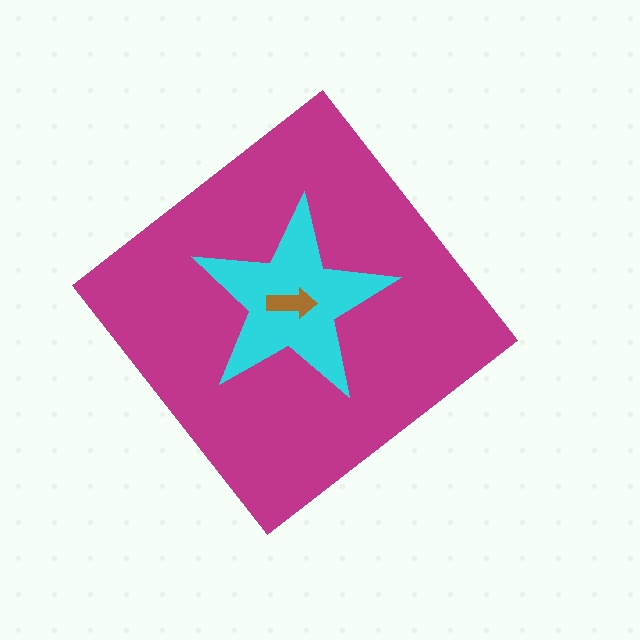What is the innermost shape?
The brown arrow.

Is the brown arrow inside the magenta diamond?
Yes.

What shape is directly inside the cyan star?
The brown arrow.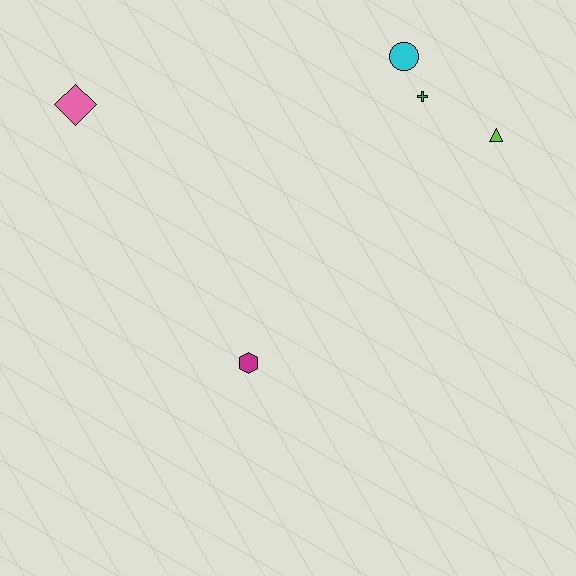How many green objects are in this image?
There is 1 green object.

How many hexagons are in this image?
There is 1 hexagon.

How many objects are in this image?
There are 5 objects.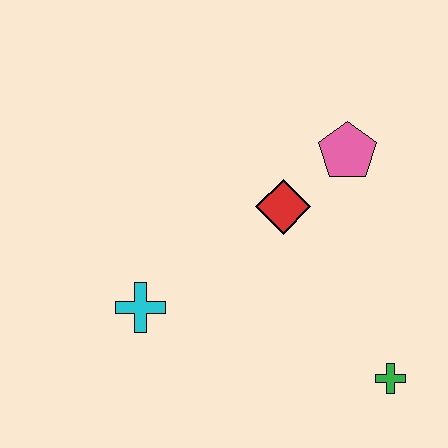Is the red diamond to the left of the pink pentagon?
Yes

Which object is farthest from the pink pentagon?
The cyan cross is farthest from the pink pentagon.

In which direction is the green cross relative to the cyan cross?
The green cross is to the right of the cyan cross.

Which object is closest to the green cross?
The red diamond is closest to the green cross.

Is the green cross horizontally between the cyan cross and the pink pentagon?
No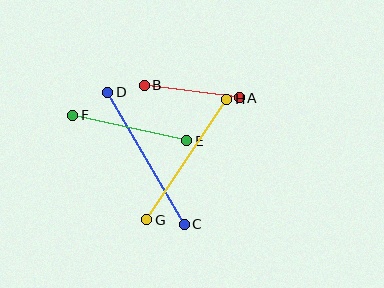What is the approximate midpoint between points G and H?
The midpoint is at approximately (187, 160) pixels.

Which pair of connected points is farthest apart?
Points C and D are farthest apart.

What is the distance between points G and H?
The distance is approximately 145 pixels.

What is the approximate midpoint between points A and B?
The midpoint is at approximately (192, 91) pixels.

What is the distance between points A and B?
The distance is approximately 96 pixels.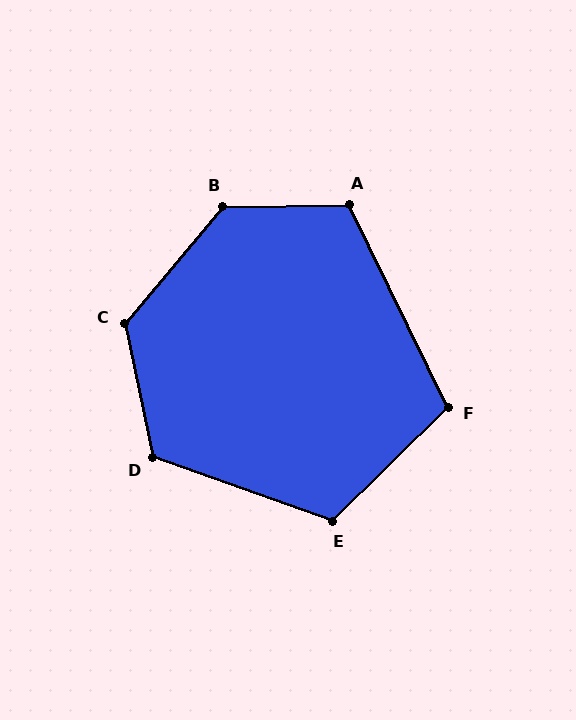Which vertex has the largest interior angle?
B, at approximately 131 degrees.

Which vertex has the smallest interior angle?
F, at approximately 109 degrees.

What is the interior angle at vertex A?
Approximately 115 degrees (obtuse).